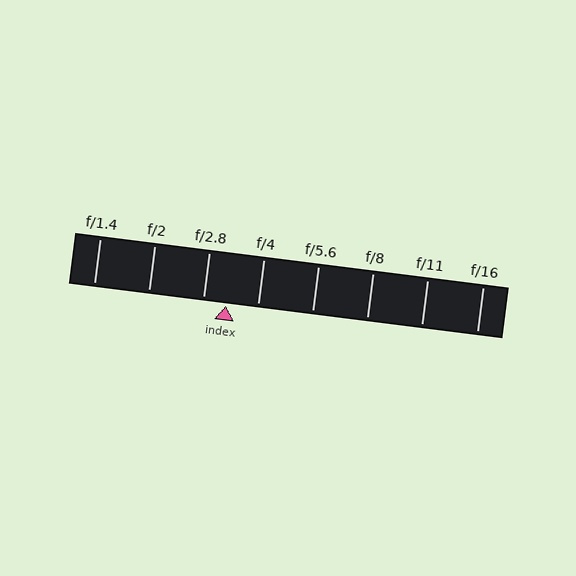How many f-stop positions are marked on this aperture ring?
There are 8 f-stop positions marked.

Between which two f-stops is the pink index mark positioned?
The index mark is between f/2.8 and f/4.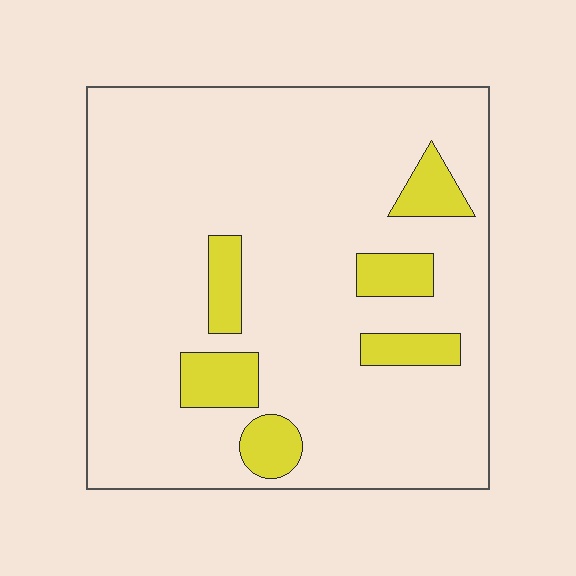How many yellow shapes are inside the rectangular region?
6.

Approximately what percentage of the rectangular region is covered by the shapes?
Approximately 15%.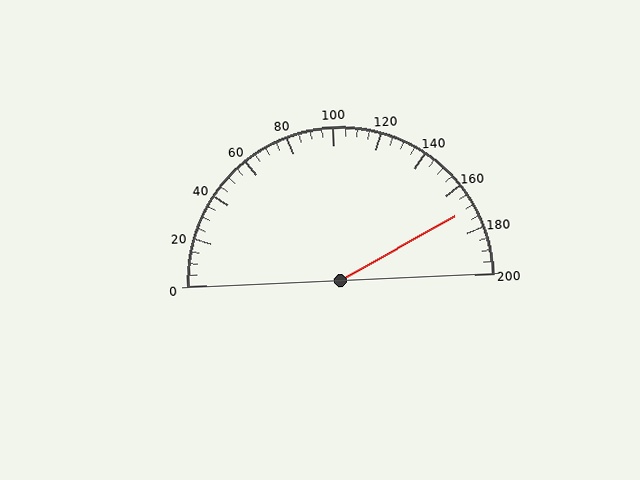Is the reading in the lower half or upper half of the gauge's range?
The reading is in the upper half of the range (0 to 200).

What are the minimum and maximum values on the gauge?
The gauge ranges from 0 to 200.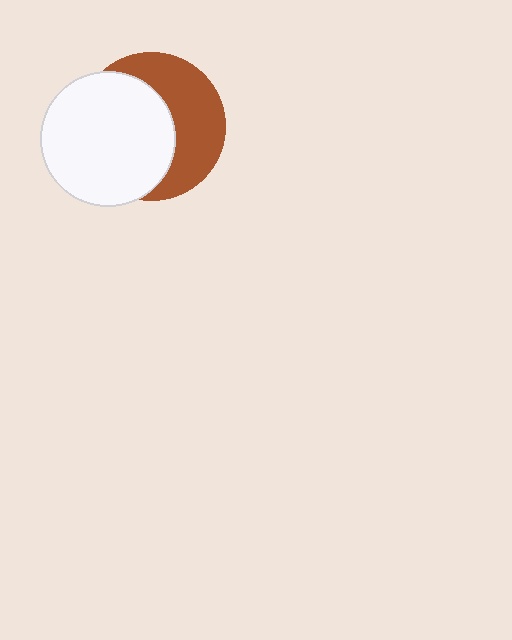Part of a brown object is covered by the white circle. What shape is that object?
It is a circle.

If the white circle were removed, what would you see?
You would see the complete brown circle.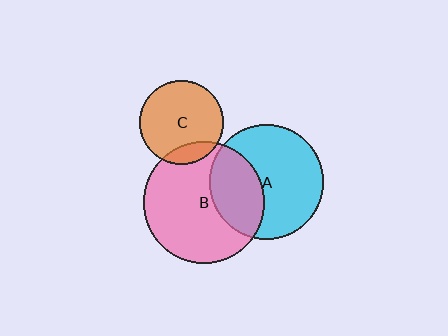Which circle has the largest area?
Circle B (pink).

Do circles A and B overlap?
Yes.